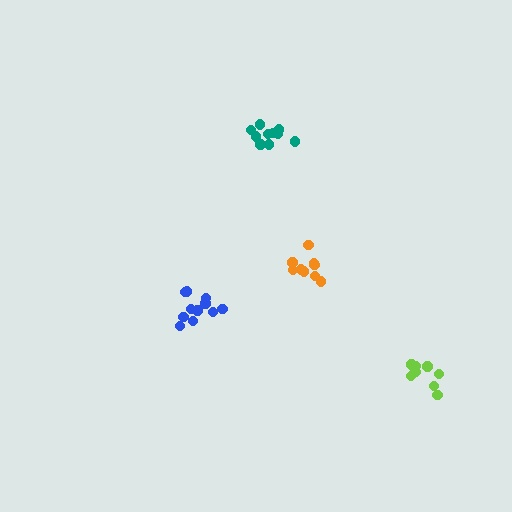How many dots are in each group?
Group 1: 10 dots, Group 2: 8 dots, Group 3: 9 dots, Group 4: 11 dots (38 total).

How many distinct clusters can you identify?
There are 4 distinct clusters.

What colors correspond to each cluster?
The clusters are colored: teal, lime, orange, blue.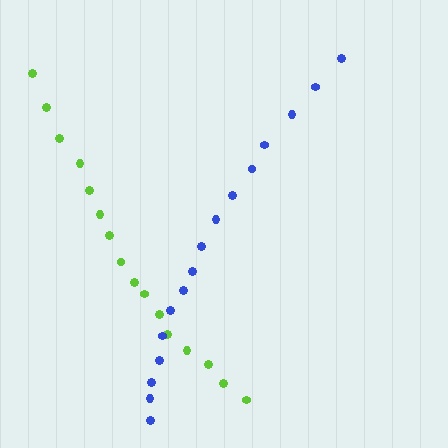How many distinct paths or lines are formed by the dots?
There are 2 distinct paths.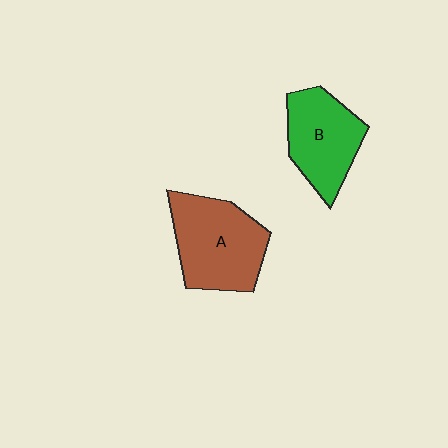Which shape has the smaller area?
Shape B (green).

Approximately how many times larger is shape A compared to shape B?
Approximately 1.2 times.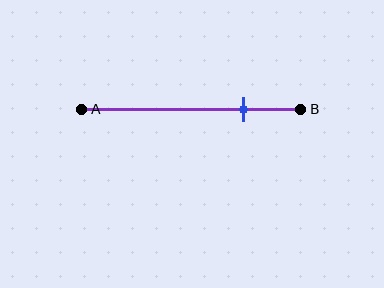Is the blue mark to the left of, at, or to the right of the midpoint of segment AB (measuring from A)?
The blue mark is to the right of the midpoint of segment AB.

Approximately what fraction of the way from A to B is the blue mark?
The blue mark is approximately 75% of the way from A to B.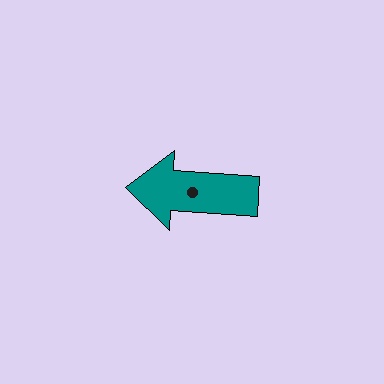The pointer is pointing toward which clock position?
Roughly 9 o'clock.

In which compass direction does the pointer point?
West.